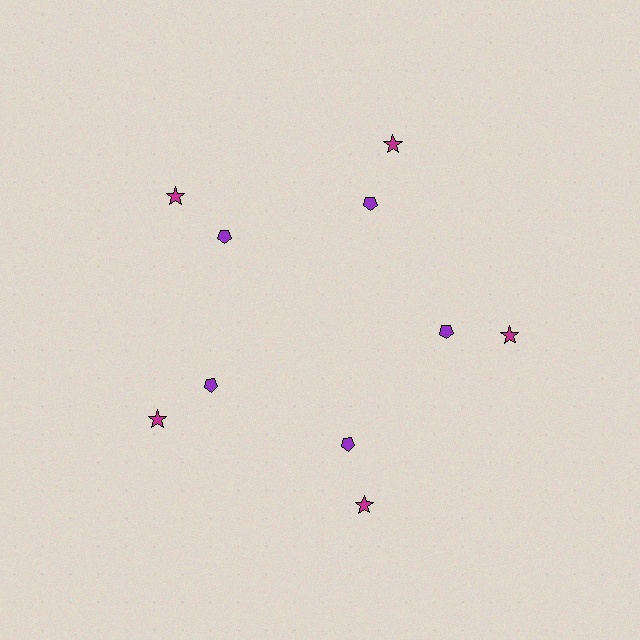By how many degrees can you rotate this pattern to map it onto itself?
The pattern maps onto itself every 72 degrees of rotation.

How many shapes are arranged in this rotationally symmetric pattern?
There are 10 shapes, arranged in 5 groups of 2.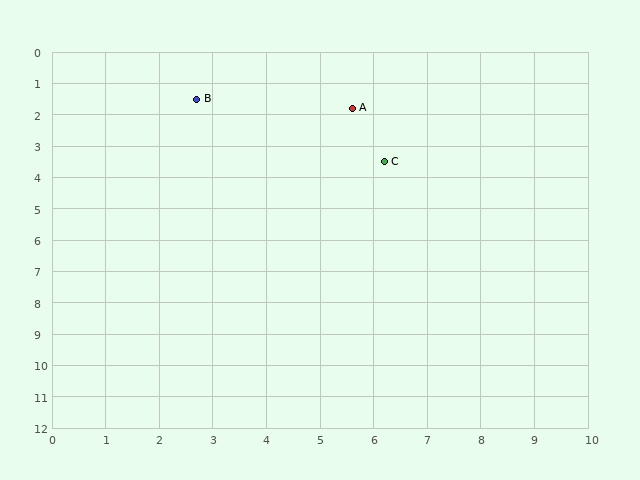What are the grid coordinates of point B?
Point B is at approximately (2.7, 1.5).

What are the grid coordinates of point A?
Point A is at approximately (5.6, 1.8).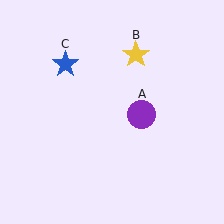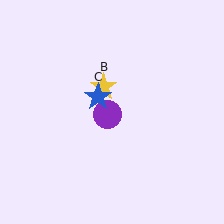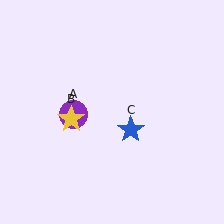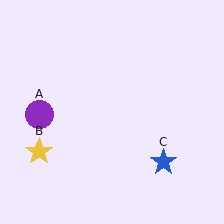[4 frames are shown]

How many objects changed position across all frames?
3 objects changed position: purple circle (object A), yellow star (object B), blue star (object C).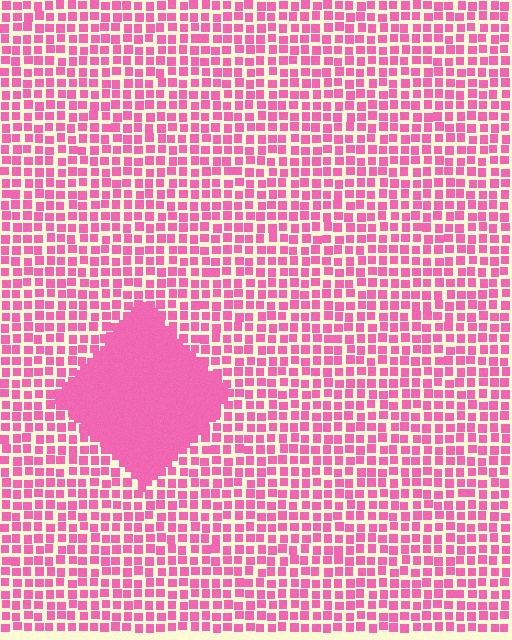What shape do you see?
I see a diamond.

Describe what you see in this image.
The image contains small pink elements arranged at two different densities. A diamond-shaped region is visible where the elements are more densely packed than the surrounding area.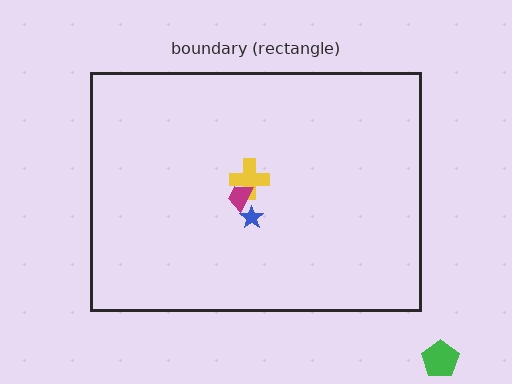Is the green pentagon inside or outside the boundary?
Outside.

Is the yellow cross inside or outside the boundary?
Inside.